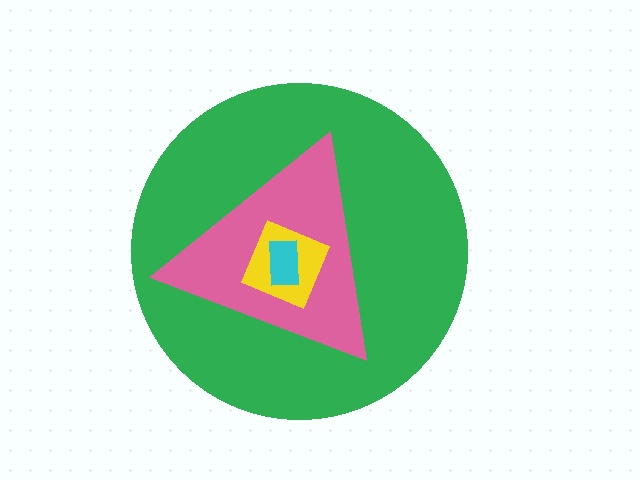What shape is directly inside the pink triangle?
The yellow square.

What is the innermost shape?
The cyan rectangle.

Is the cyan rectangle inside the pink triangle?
Yes.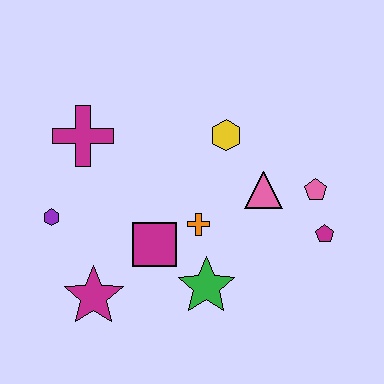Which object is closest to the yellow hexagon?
The pink triangle is closest to the yellow hexagon.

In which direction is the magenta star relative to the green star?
The magenta star is to the left of the green star.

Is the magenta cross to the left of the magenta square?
Yes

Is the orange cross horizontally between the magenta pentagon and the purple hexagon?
Yes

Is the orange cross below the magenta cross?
Yes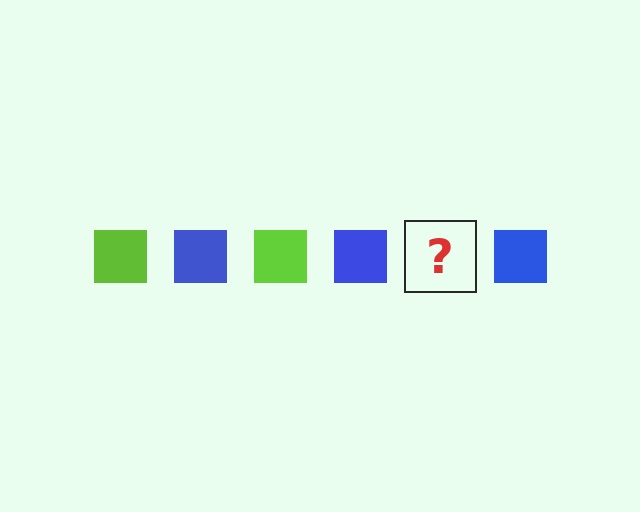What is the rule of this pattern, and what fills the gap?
The rule is that the pattern cycles through lime, blue squares. The gap should be filled with a lime square.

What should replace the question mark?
The question mark should be replaced with a lime square.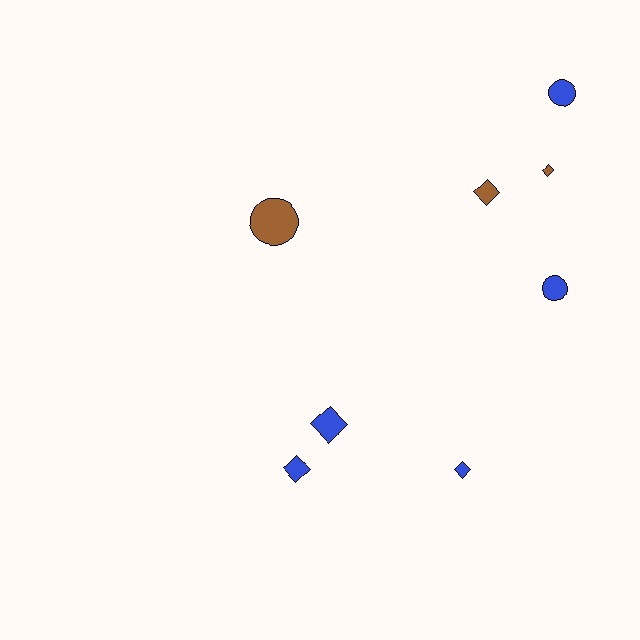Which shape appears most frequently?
Diamond, with 5 objects.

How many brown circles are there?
There is 1 brown circle.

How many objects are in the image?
There are 8 objects.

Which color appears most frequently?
Blue, with 5 objects.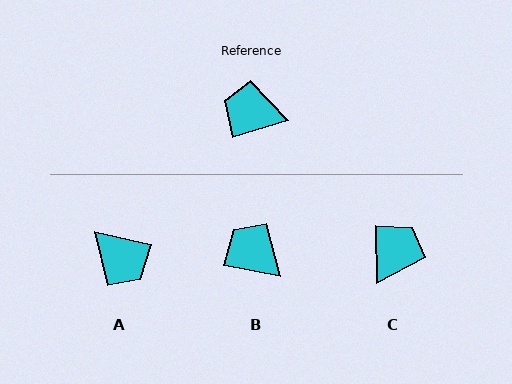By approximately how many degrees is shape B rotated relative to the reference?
Approximately 27 degrees clockwise.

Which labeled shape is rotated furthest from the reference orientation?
A, about 151 degrees away.